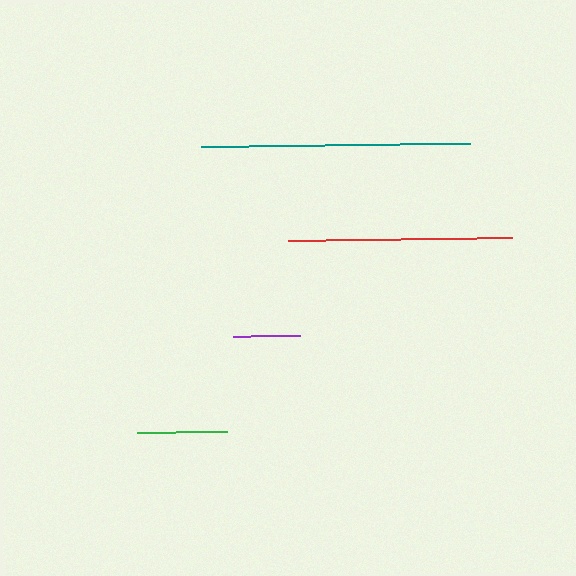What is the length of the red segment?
The red segment is approximately 225 pixels long.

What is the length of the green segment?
The green segment is approximately 89 pixels long.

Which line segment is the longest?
The teal line is the longest at approximately 269 pixels.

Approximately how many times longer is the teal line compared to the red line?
The teal line is approximately 1.2 times the length of the red line.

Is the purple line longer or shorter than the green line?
The green line is longer than the purple line.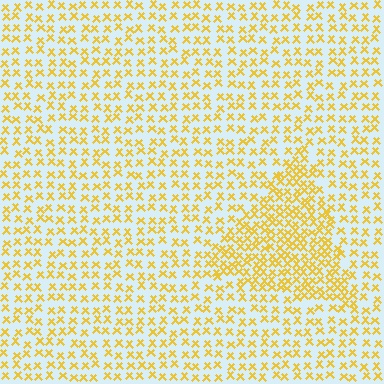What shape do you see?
I see a triangle.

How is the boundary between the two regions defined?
The boundary is defined by a change in element density (approximately 1.9x ratio). All elements are the same color, size, and shape.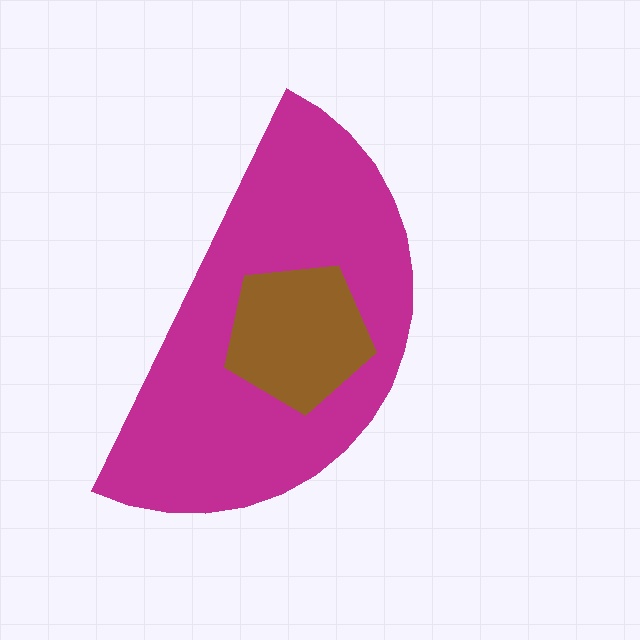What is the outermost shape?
The magenta semicircle.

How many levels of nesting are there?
2.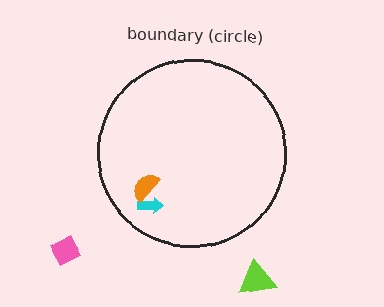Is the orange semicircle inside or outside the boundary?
Inside.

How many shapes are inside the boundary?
2 inside, 2 outside.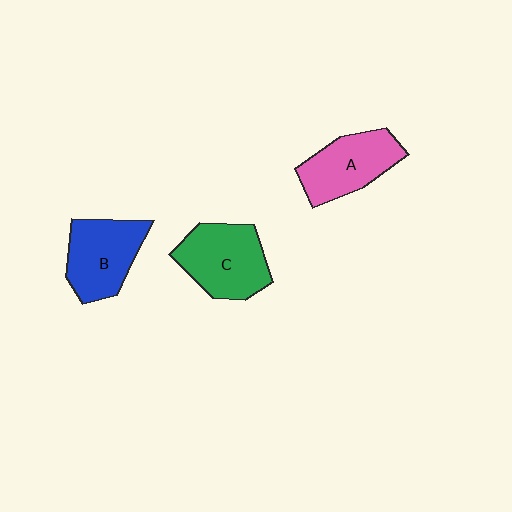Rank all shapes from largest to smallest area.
From largest to smallest: C (green), B (blue), A (pink).